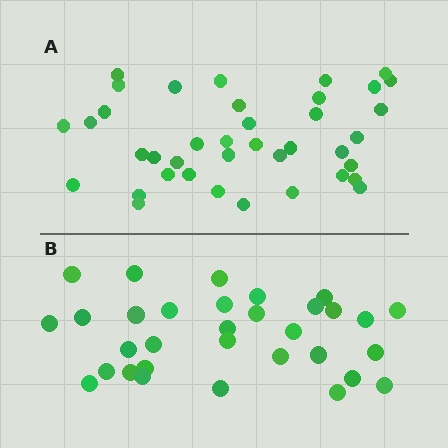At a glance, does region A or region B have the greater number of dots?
Region A (the top region) has more dots.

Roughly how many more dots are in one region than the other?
Region A has roughly 8 or so more dots than region B.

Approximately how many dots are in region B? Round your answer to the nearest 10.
About 30 dots. (The exact count is 32, which rounds to 30.)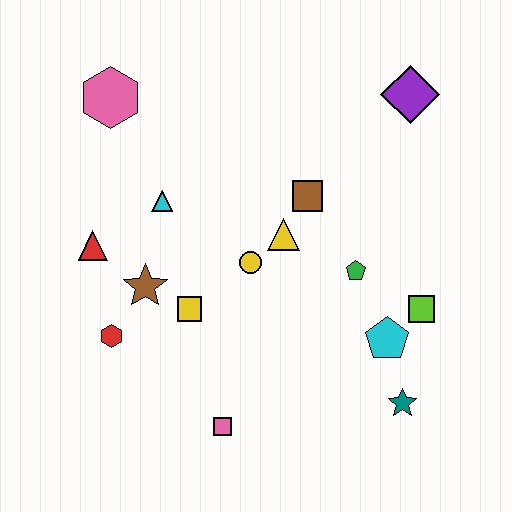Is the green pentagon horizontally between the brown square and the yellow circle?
No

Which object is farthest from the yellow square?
The purple diamond is farthest from the yellow square.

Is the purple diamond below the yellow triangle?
No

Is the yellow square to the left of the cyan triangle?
No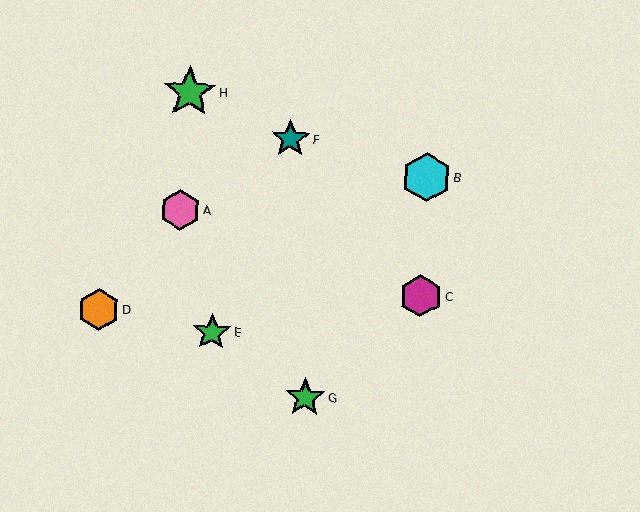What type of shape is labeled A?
Shape A is a pink hexagon.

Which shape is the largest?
The green star (labeled H) is the largest.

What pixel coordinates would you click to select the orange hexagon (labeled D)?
Click at (99, 310) to select the orange hexagon D.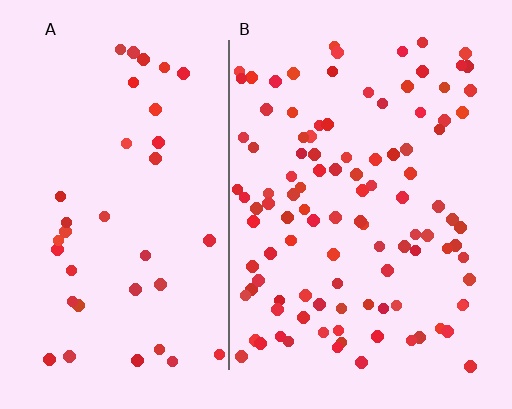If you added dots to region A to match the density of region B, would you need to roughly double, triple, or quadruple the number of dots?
Approximately triple.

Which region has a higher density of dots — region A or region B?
B (the right).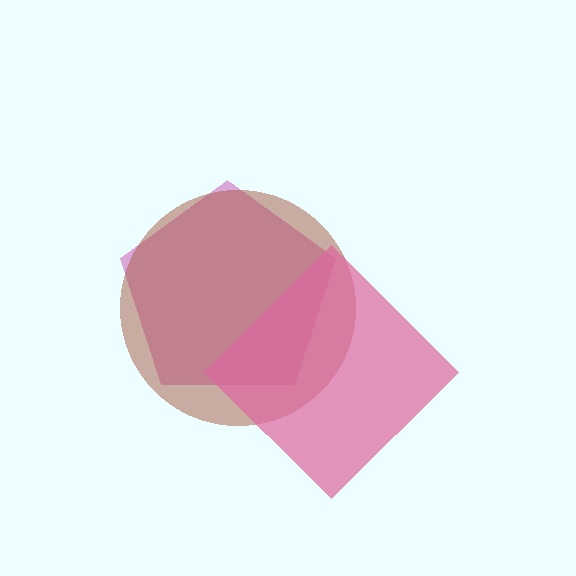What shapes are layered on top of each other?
The layered shapes are: a magenta pentagon, a brown circle, a pink diamond.